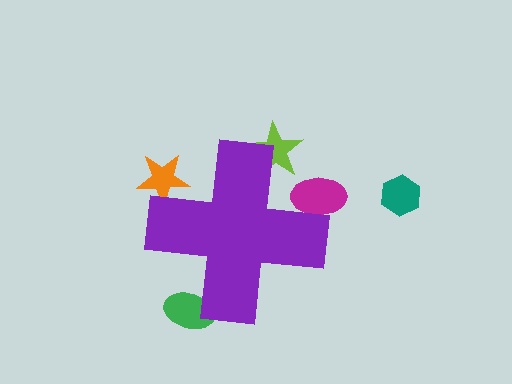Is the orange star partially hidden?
Yes, the orange star is partially hidden behind the purple cross.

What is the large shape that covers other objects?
A purple cross.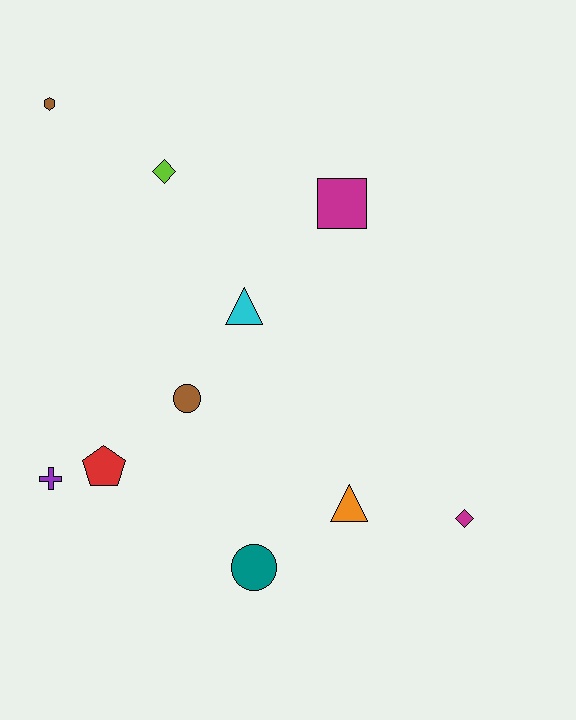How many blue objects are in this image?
There are no blue objects.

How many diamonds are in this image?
There are 2 diamonds.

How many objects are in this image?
There are 10 objects.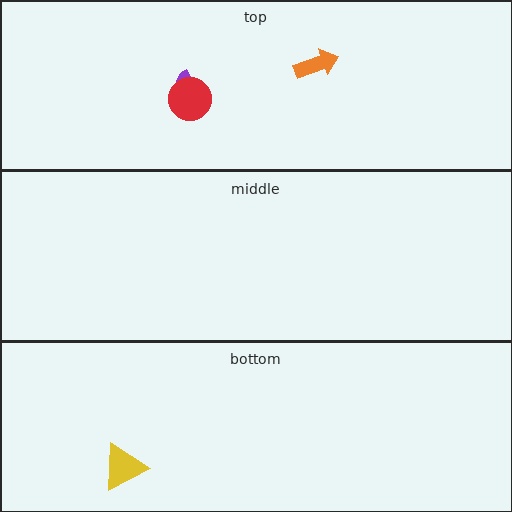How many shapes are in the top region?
3.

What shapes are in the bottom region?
The yellow triangle.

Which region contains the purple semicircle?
The top region.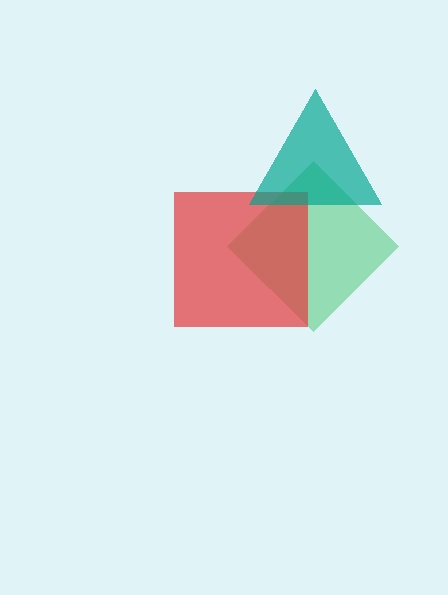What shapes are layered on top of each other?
The layered shapes are: a green diamond, a red square, a teal triangle.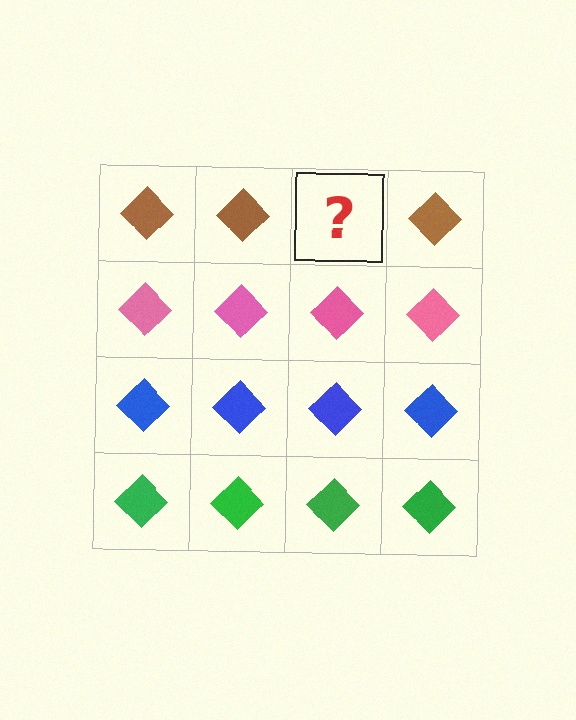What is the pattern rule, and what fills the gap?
The rule is that each row has a consistent color. The gap should be filled with a brown diamond.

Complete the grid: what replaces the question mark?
The question mark should be replaced with a brown diamond.